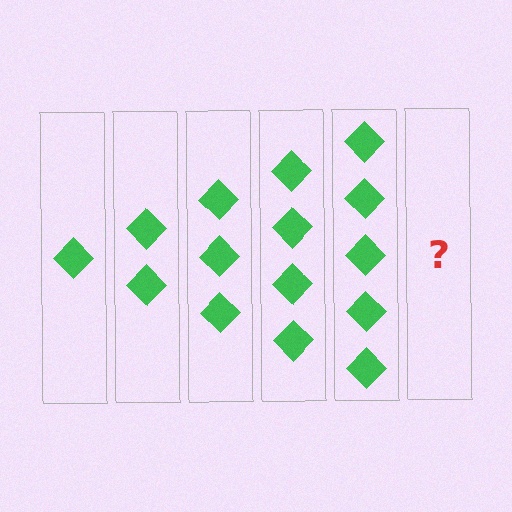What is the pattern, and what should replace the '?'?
The pattern is that each step adds one more diamond. The '?' should be 6 diamonds.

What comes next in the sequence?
The next element should be 6 diamonds.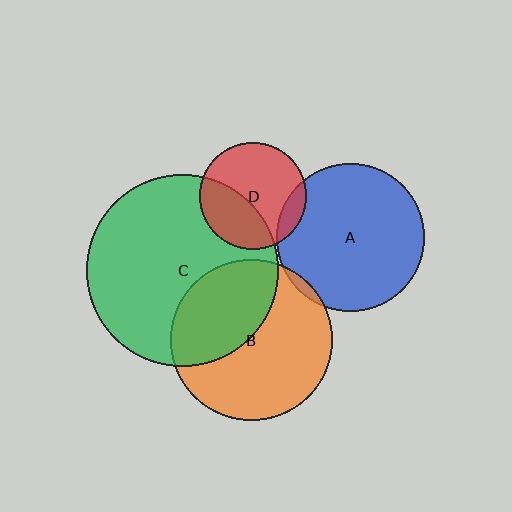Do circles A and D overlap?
Yes.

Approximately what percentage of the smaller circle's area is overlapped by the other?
Approximately 10%.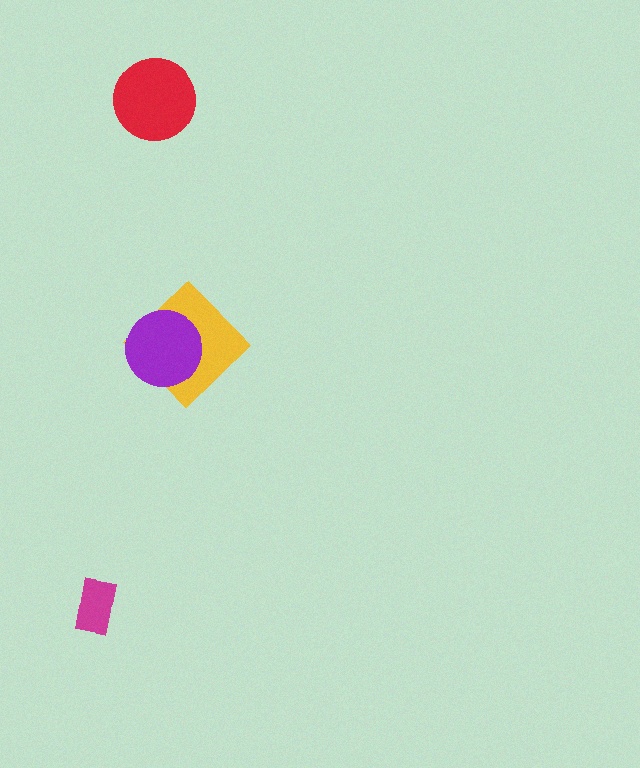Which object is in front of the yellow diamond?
The purple circle is in front of the yellow diamond.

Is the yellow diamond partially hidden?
Yes, it is partially covered by another shape.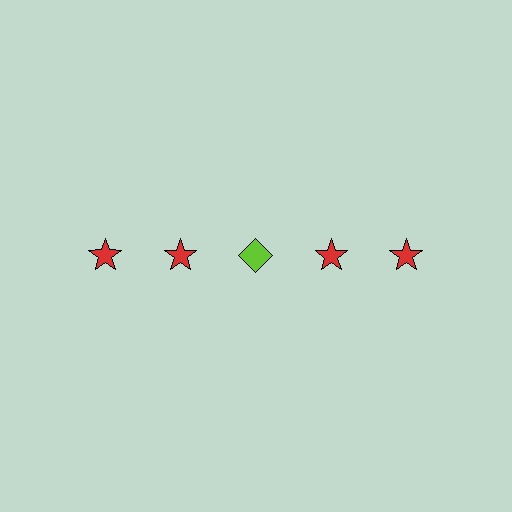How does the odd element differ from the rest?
It differs in both color (lime instead of red) and shape (diamond instead of star).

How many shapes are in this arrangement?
There are 5 shapes arranged in a grid pattern.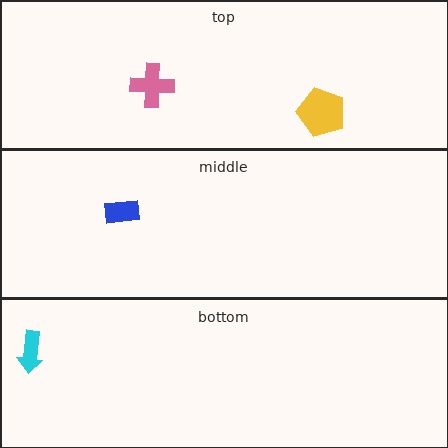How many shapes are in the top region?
2.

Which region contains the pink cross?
The top region.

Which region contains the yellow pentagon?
The top region.